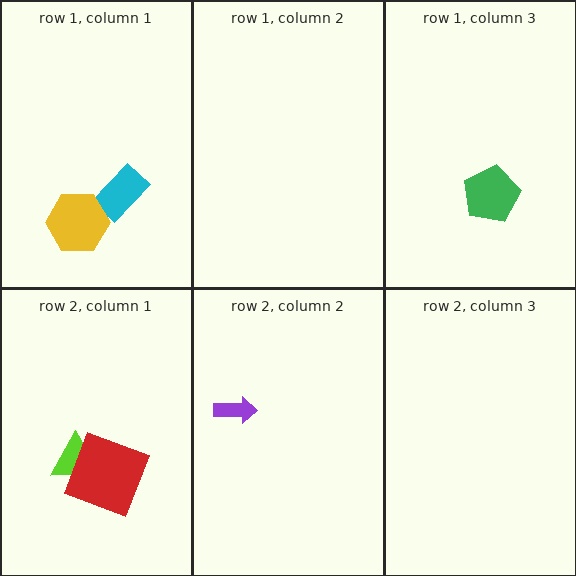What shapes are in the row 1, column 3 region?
The green pentagon.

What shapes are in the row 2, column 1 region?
The lime triangle, the red square.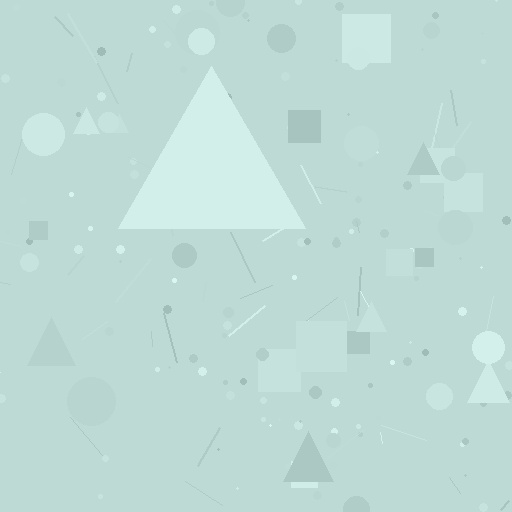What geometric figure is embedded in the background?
A triangle is embedded in the background.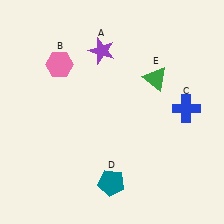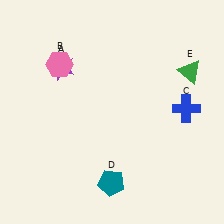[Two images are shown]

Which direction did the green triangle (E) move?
The green triangle (E) moved right.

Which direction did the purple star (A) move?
The purple star (A) moved left.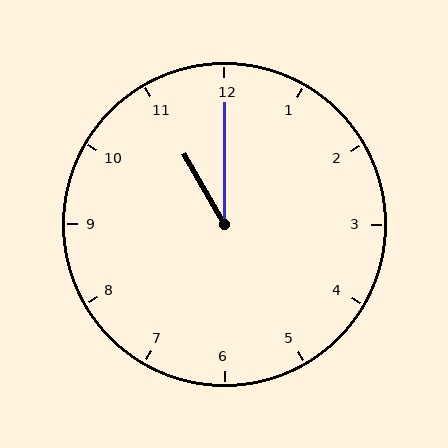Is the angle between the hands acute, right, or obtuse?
It is acute.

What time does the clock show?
11:00.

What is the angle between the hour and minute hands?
Approximately 30 degrees.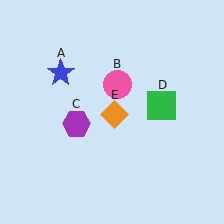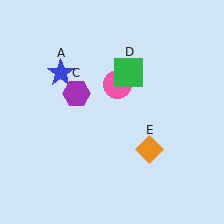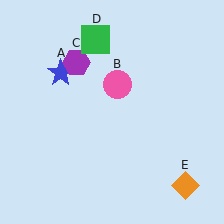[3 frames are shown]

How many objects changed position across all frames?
3 objects changed position: purple hexagon (object C), green square (object D), orange diamond (object E).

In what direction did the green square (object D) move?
The green square (object D) moved up and to the left.